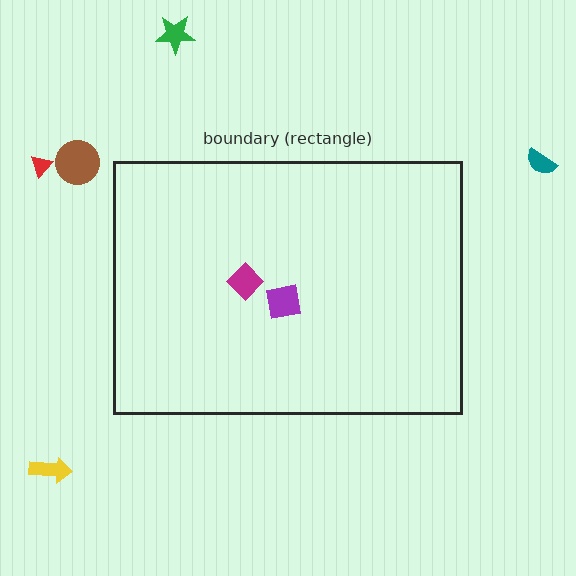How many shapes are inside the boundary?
2 inside, 5 outside.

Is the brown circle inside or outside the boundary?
Outside.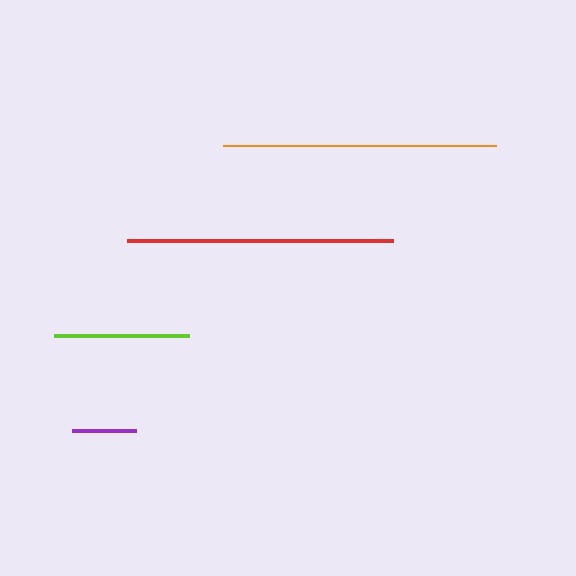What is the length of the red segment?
The red segment is approximately 266 pixels long.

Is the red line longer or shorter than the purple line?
The red line is longer than the purple line.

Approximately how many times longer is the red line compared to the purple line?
The red line is approximately 4.2 times the length of the purple line.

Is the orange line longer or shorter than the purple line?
The orange line is longer than the purple line.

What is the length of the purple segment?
The purple segment is approximately 64 pixels long.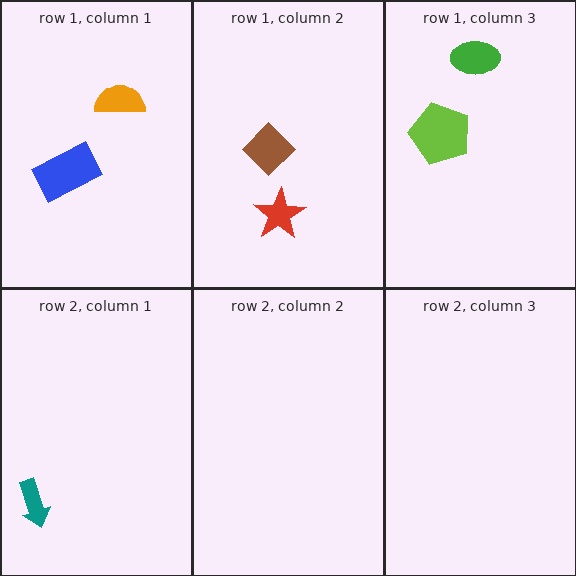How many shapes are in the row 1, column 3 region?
2.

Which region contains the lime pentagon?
The row 1, column 3 region.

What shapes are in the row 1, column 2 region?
The brown diamond, the red star.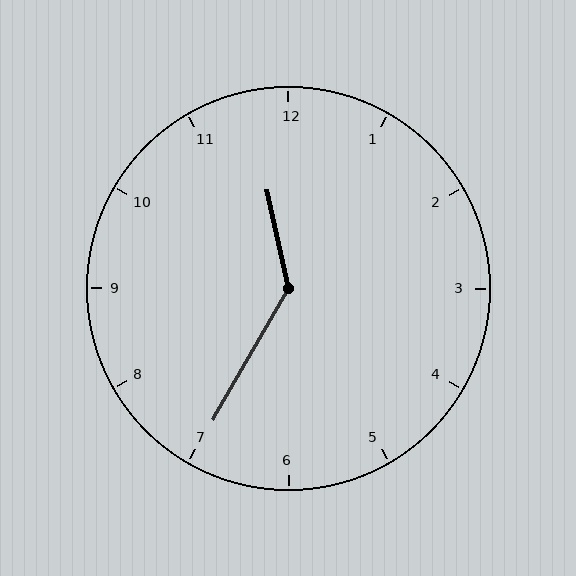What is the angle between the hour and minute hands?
Approximately 138 degrees.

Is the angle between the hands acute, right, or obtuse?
It is obtuse.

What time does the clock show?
11:35.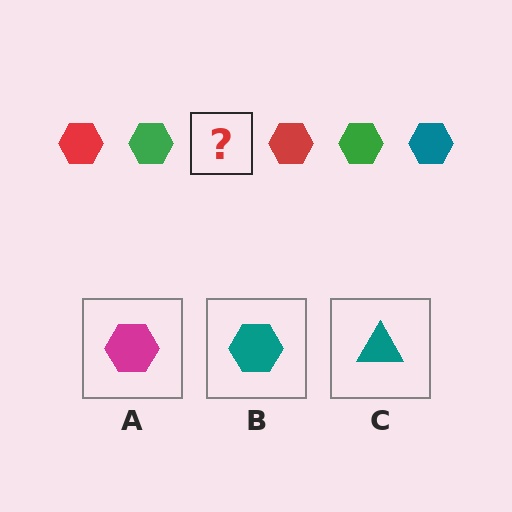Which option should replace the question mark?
Option B.